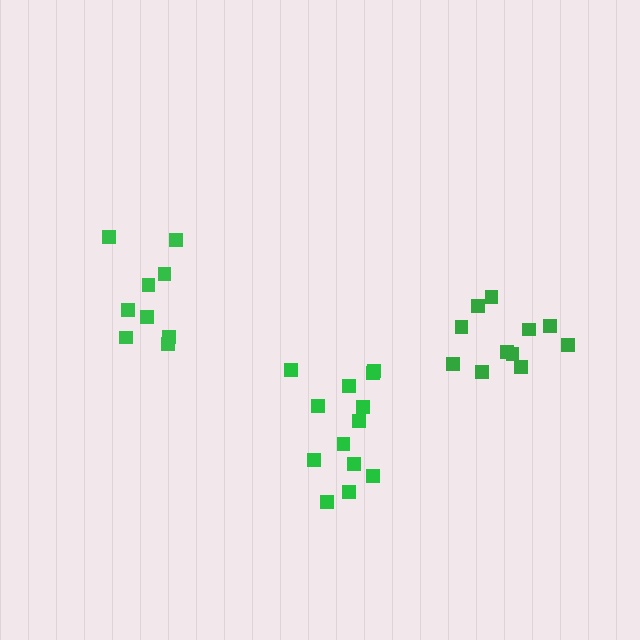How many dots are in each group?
Group 1: 13 dots, Group 2: 11 dots, Group 3: 9 dots (33 total).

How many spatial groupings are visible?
There are 3 spatial groupings.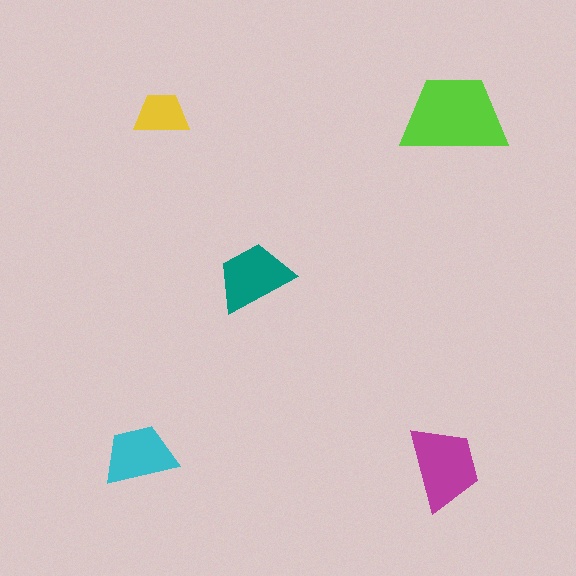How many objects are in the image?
There are 5 objects in the image.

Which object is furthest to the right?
The lime trapezoid is rightmost.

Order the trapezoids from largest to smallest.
the lime one, the magenta one, the teal one, the cyan one, the yellow one.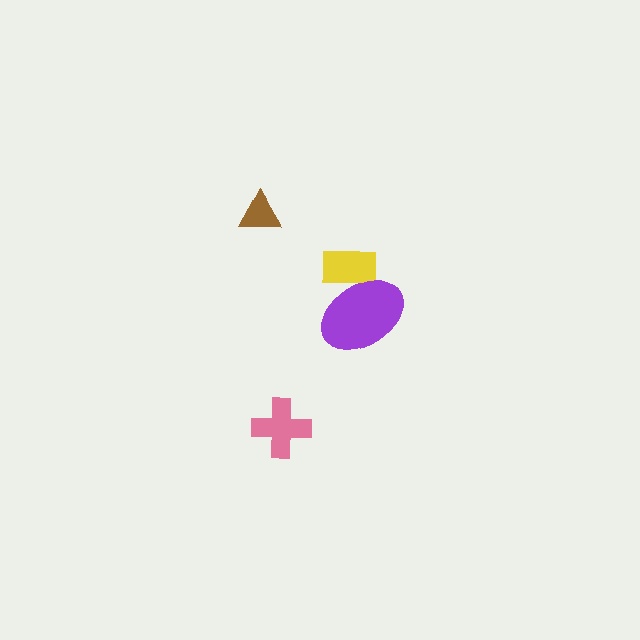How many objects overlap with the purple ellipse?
1 object overlaps with the purple ellipse.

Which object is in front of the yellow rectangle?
The purple ellipse is in front of the yellow rectangle.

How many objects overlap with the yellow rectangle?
1 object overlaps with the yellow rectangle.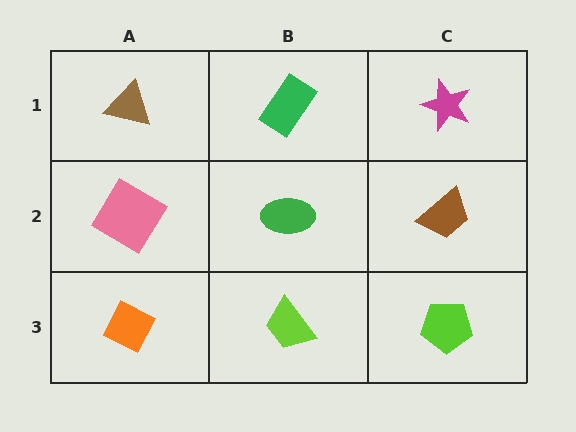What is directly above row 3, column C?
A brown trapezoid.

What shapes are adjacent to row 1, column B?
A green ellipse (row 2, column B), a brown triangle (row 1, column A), a magenta star (row 1, column C).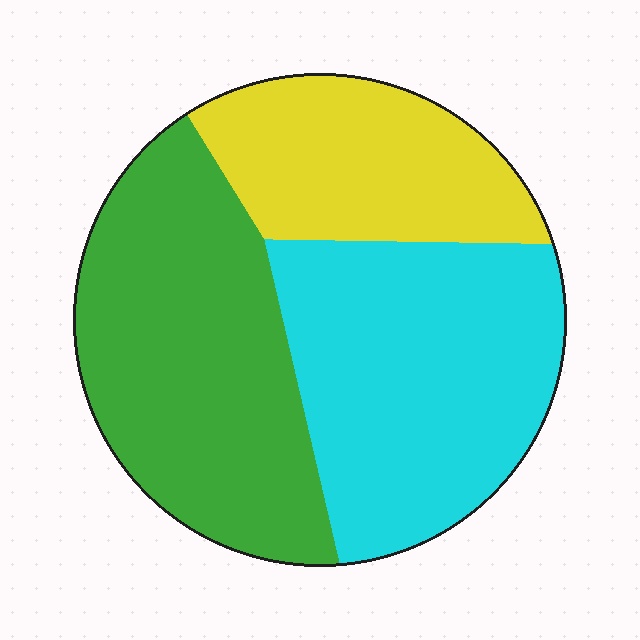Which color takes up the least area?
Yellow, at roughly 25%.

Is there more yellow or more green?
Green.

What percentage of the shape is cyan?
Cyan takes up between a third and a half of the shape.